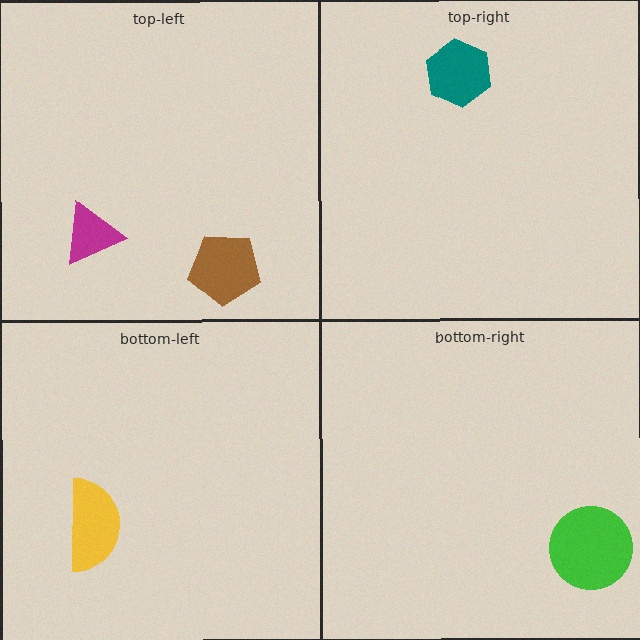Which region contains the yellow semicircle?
The bottom-left region.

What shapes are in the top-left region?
The brown pentagon, the magenta triangle.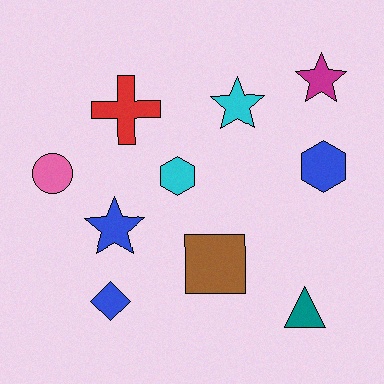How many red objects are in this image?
There is 1 red object.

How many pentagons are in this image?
There are no pentagons.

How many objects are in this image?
There are 10 objects.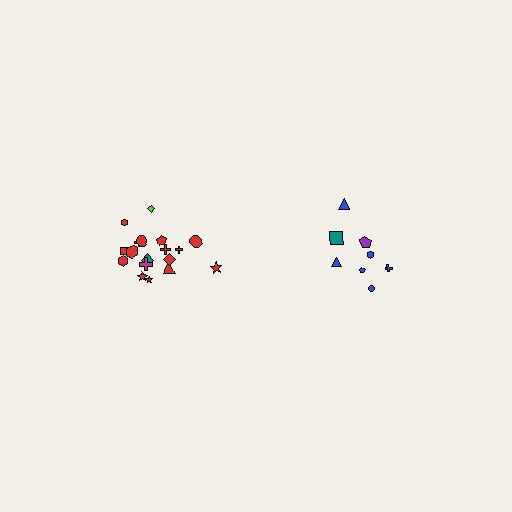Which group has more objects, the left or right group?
The left group.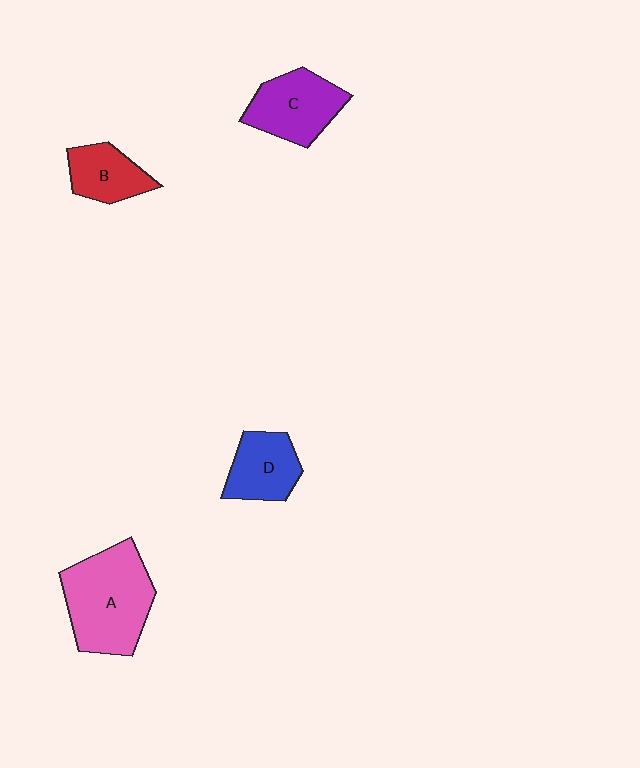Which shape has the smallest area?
Shape B (red).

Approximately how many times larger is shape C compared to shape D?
Approximately 1.2 times.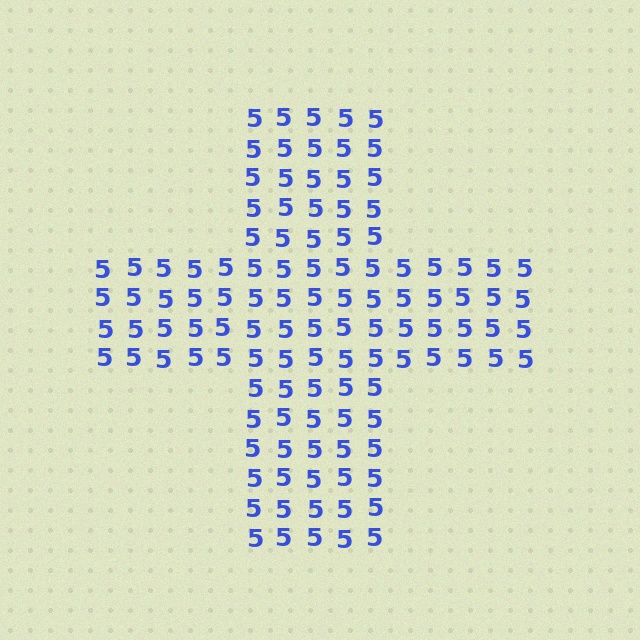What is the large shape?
The large shape is a cross.